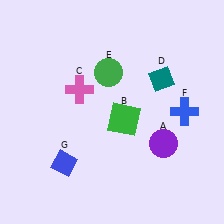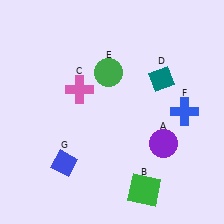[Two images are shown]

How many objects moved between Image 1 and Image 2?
1 object moved between the two images.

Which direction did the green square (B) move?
The green square (B) moved down.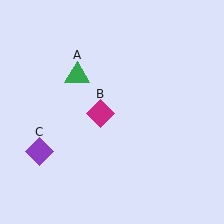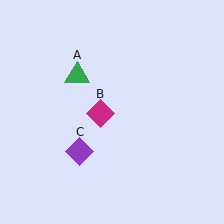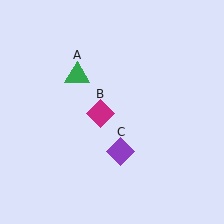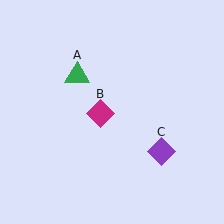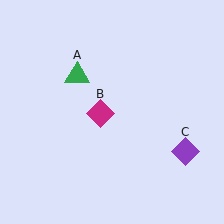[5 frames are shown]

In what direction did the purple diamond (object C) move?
The purple diamond (object C) moved right.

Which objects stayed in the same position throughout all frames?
Green triangle (object A) and magenta diamond (object B) remained stationary.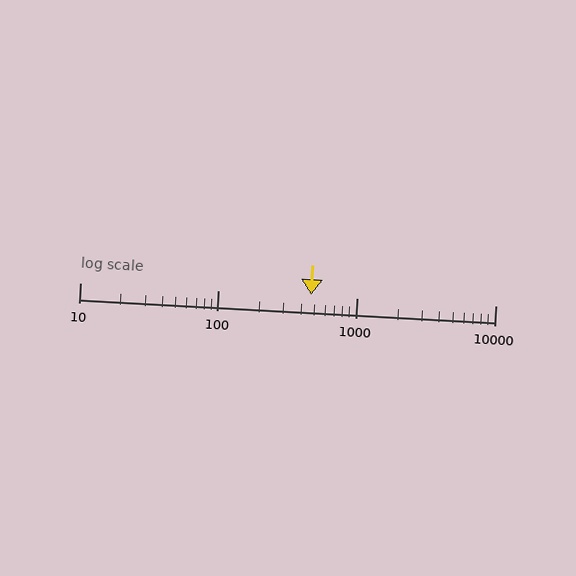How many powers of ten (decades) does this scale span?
The scale spans 3 decades, from 10 to 10000.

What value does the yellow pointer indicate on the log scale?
The pointer indicates approximately 470.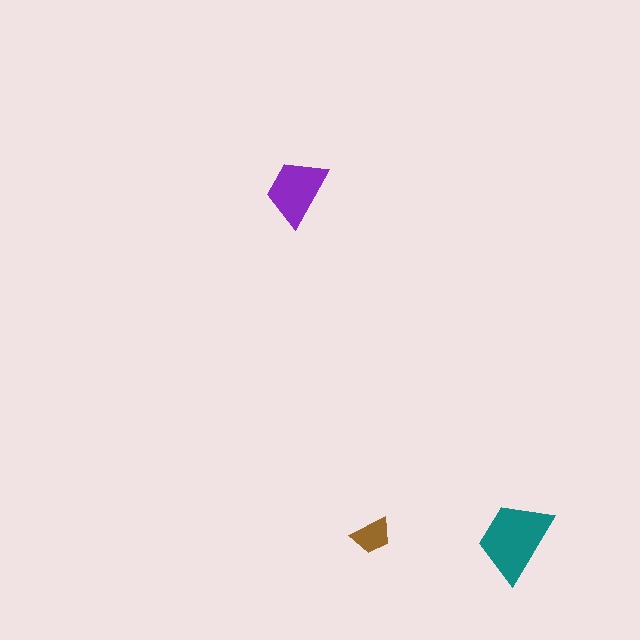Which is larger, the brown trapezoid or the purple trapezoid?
The purple one.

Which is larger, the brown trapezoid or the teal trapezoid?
The teal one.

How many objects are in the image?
There are 3 objects in the image.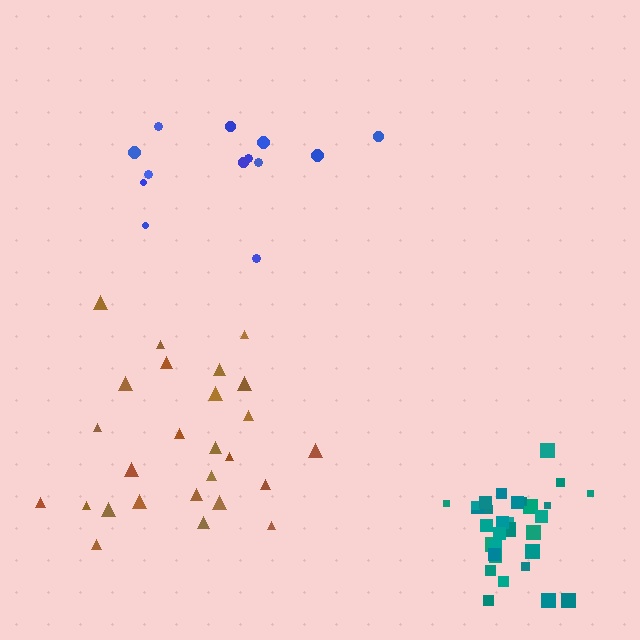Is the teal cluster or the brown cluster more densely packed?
Teal.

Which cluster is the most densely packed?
Teal.